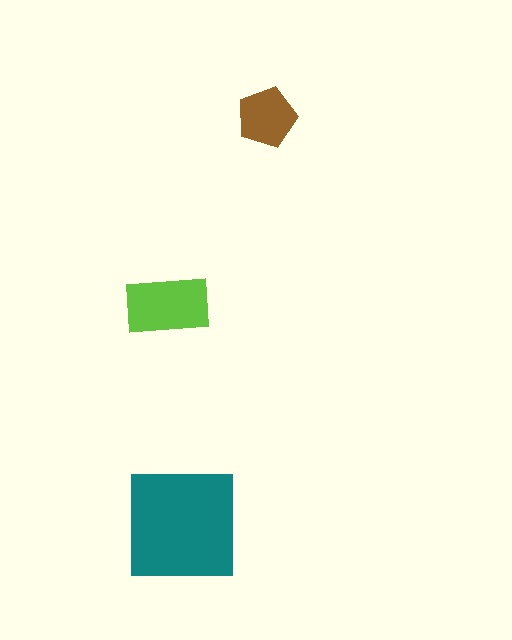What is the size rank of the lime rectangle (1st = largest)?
2nd.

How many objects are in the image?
There are 3 objects in the image.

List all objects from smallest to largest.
The brown pentagon, the lime rectangle, the teal square.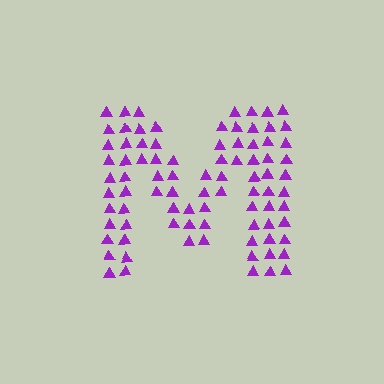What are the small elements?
The small elements are triangles.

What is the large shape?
The large shape is the letter M.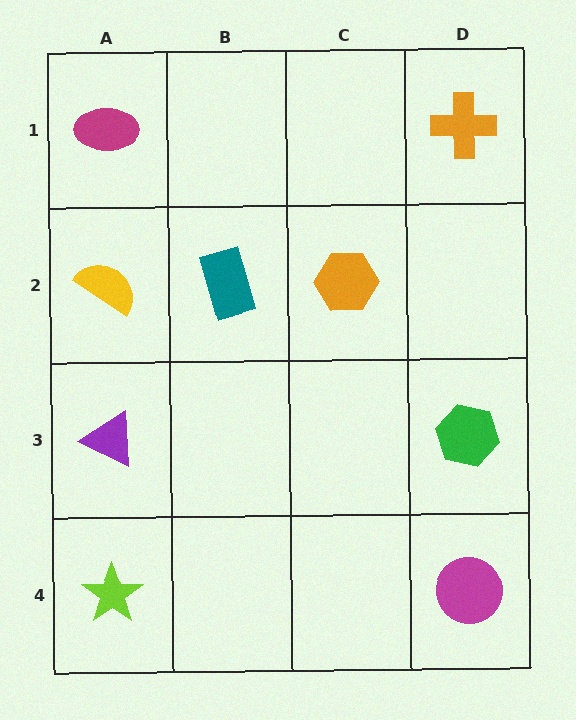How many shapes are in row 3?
2 shapes.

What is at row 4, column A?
A lime star.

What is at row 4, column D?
A magenta circle.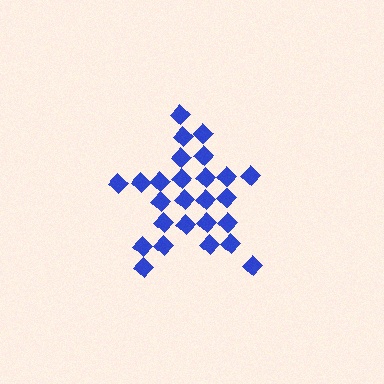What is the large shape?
The large shape is a star.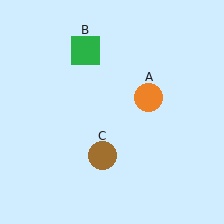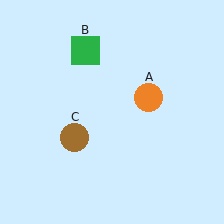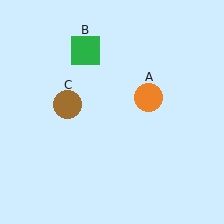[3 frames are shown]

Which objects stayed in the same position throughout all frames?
Orange circle (object A) and green square (object B) remained stationary.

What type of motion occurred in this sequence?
The brown circle (object C) rotated clockwise around the center of the scene.